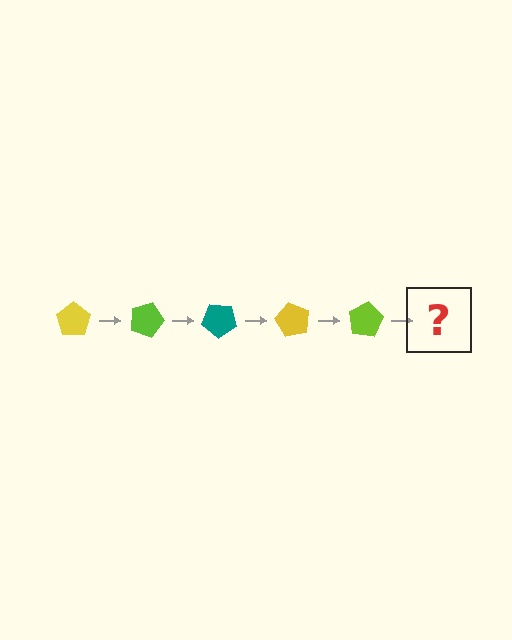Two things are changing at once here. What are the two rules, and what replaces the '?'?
The two rules are that it rotates 20 degrees each step and the color cycles through yellow, lime, and teal. The '?' should be a teal pentagon, rotated 100 degrees from the start.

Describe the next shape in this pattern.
It should be a teal pentagon, rotated 100 degrees from the start.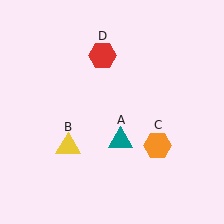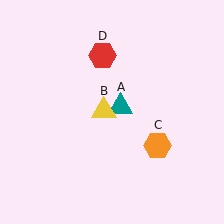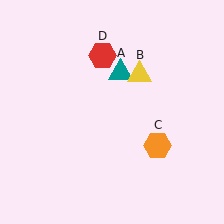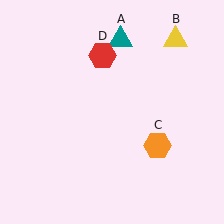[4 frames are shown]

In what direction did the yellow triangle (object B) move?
The yellow triangle (object B) moved up and to the right.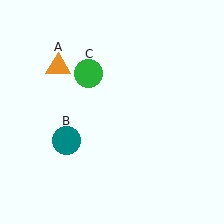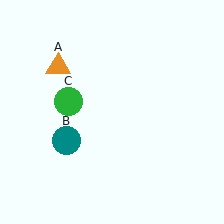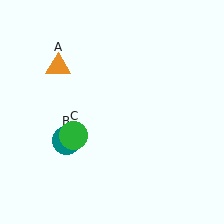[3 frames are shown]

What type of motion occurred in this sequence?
The green circle (object C) rotated counterclockwise around the center of the scene.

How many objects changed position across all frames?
1 object changed position: green circle (object C).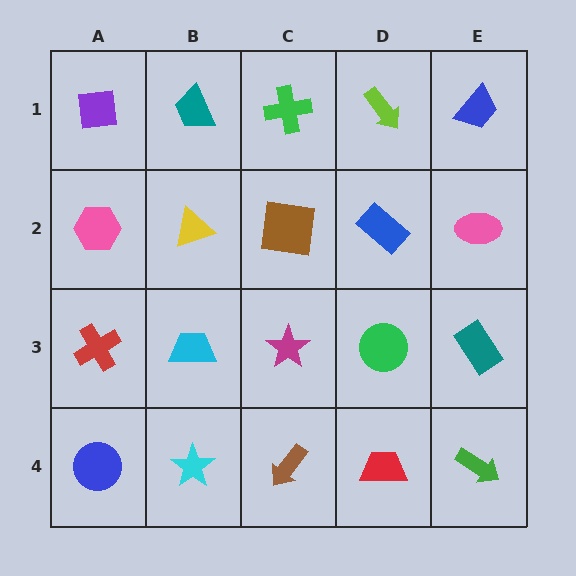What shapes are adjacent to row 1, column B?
A yellow triangle (row 2, column B), a purple square (row 1, column A), a green cross (row 1, column C).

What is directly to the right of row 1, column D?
A blue trapezoid.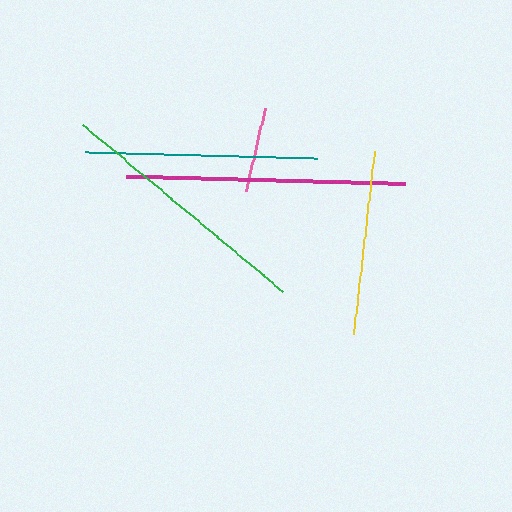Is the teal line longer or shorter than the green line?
The green line is longer than the teal line.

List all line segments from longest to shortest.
From longest to shortest: magenta, green, teal, yellow, pink.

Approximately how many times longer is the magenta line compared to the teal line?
The magenta line is approximately 1.2 times the length of the teal line.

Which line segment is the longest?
The magenta line is the longest at approximately 278 pixels.